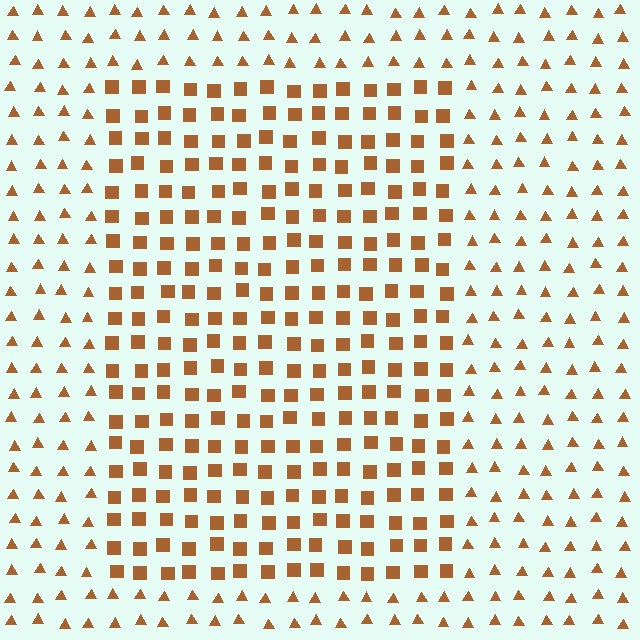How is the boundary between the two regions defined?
The boundary is defined by a change in element shape: squares inside vs. triangles outside. All elements share the same color and spacing.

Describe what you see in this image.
The image is filled with small brown elements arranged in a uniform grid. A rectangle-shaped region contains squares, while the surrounding area contains triangles. The boundary is defined purely by the change in element shape.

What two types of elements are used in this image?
The image uses squares inside the rectangle region and triangles outside it.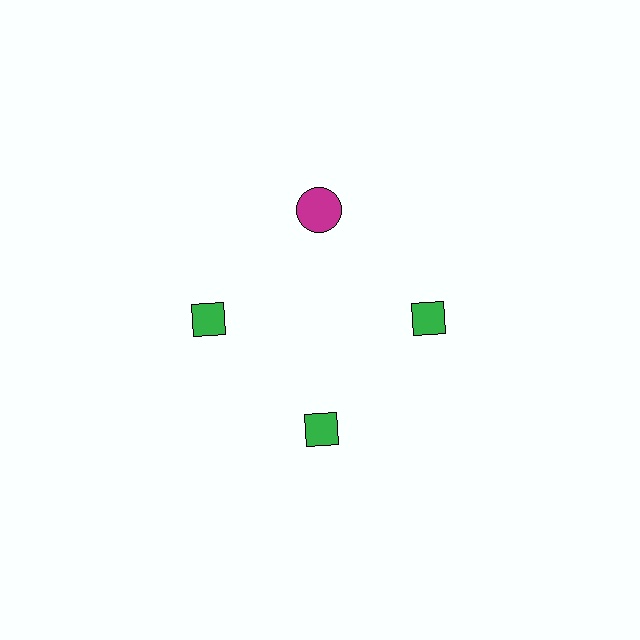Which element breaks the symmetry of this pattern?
The magenta circle at roughly the 12 o'clock position breaks the symmetry. All other shapes are green diamonds.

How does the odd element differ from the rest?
It differs in both color (magenta instead of green) and shape (circle instead of diamond).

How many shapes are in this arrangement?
There are 4 shapes arranged in a ring pattern.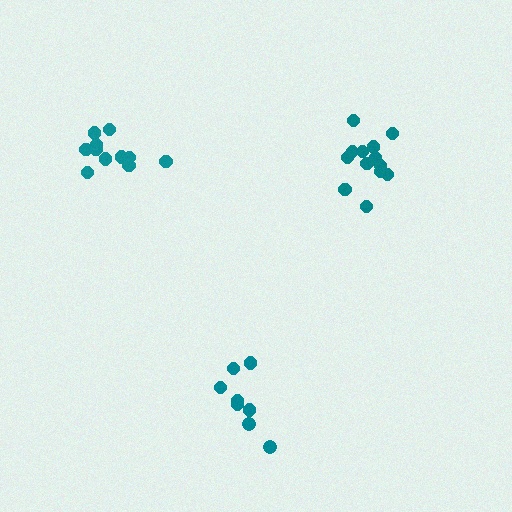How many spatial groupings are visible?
There are 3 spatial groupings.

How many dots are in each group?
Group 1: 8 dots, Group 2: 13 dots, Group 3: 11 dots (32 total).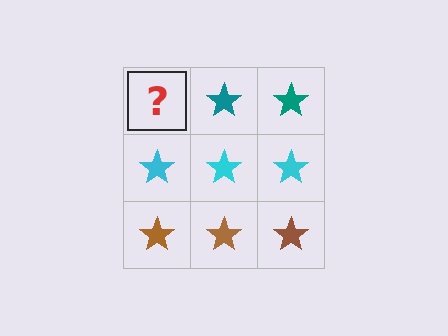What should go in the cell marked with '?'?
The missing cell should contain a teal star.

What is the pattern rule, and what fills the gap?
The rule is that each row has a consistent color. The gap should be filled with a teal star.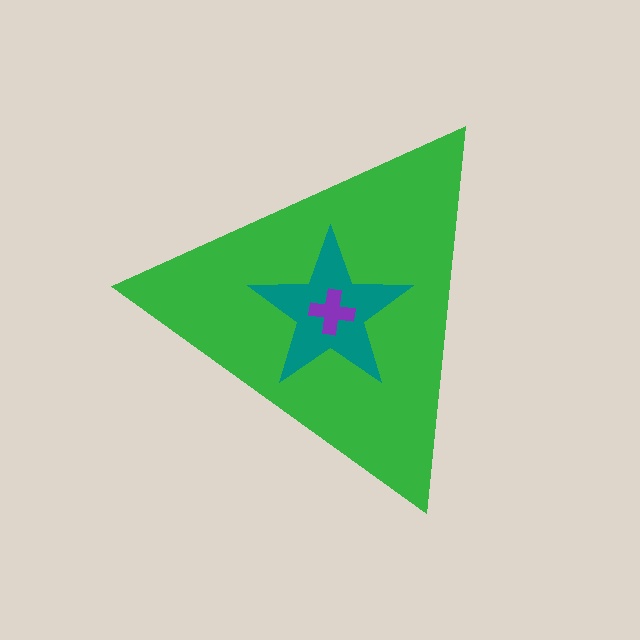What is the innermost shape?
The purple cross.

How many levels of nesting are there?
3.